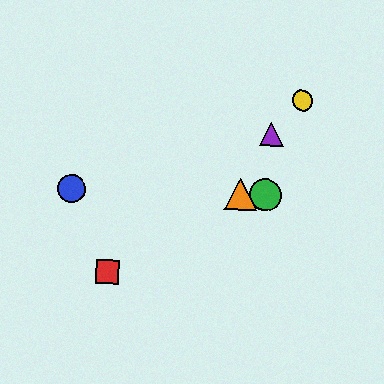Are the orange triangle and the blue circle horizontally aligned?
Yes, both are at y≈194.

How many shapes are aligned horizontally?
3 shapes (the blue circle, the green circle, the orange triangle) are aligned horizontally.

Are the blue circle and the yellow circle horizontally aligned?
No, the blue circle is at y≈189 and the yellow circle is at y≈100.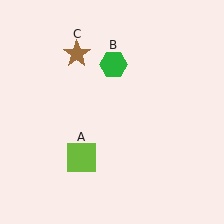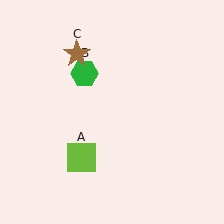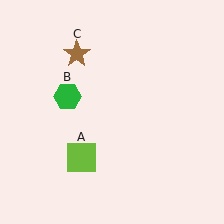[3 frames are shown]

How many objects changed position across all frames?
1 object changed position: green hexagon (object B).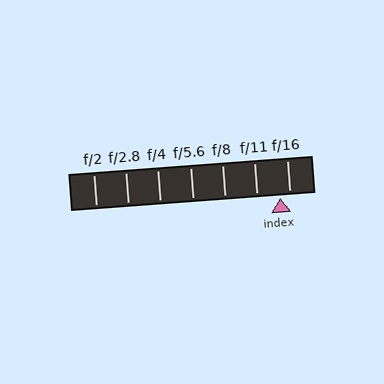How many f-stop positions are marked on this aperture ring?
There are 7 f-stop positions marked.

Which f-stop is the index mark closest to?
The index mark is closest to f/16.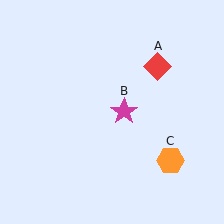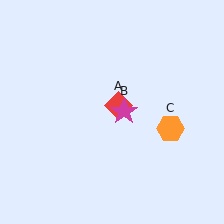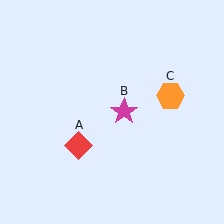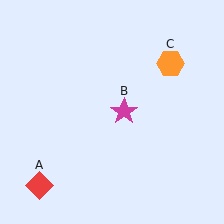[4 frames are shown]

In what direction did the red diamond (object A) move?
The red diamond (object A) moved down and to the left.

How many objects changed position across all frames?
2 objects changed position: red diamond (object A), orange hexagon (object C).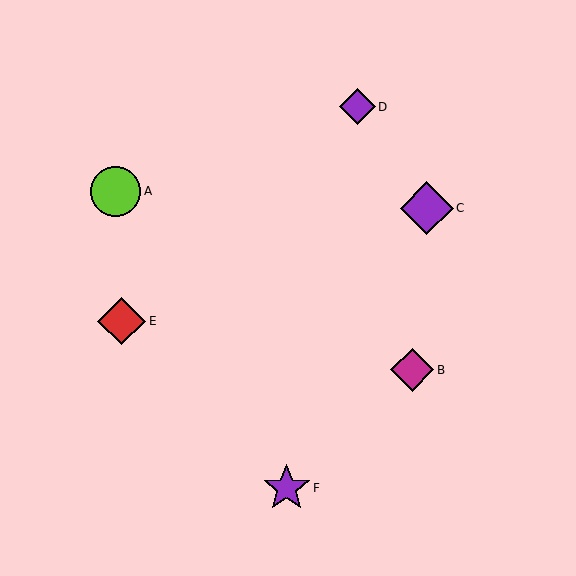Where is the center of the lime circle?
The center of the lime circle is at (116, 191).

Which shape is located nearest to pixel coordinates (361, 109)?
The purple diamond (labeled D) at (358, 107) is nearest to that location.